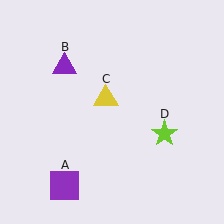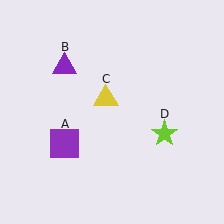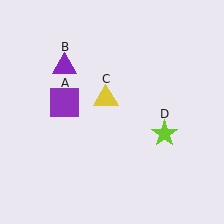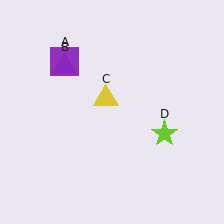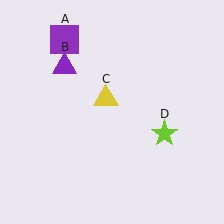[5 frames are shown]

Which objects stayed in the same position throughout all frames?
Purple triangle (object B) and yellow triangle (object C) and lime star (object D) remained stationary.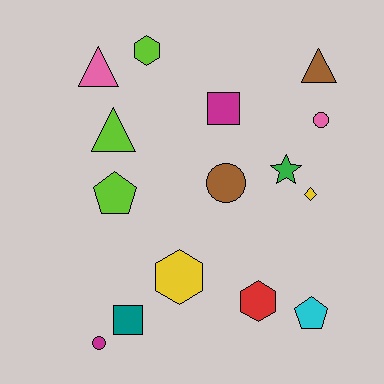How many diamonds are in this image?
There is 1 diamond.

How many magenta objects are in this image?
There are 2 magenta objects.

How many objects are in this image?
There are 15 objects.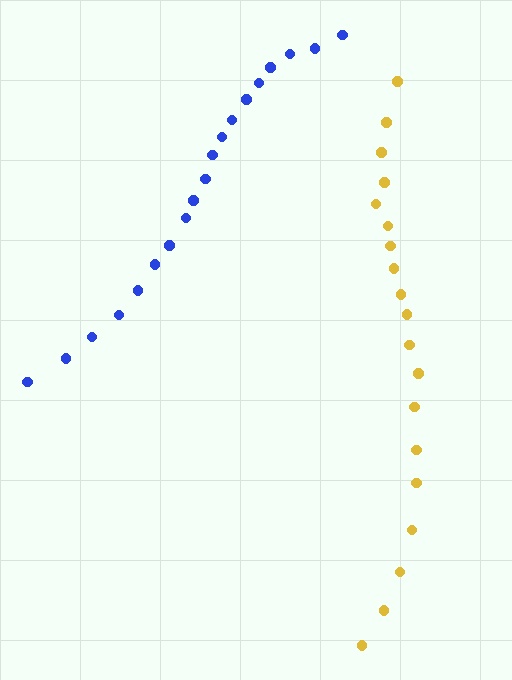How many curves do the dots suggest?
There are 2 distinct paths.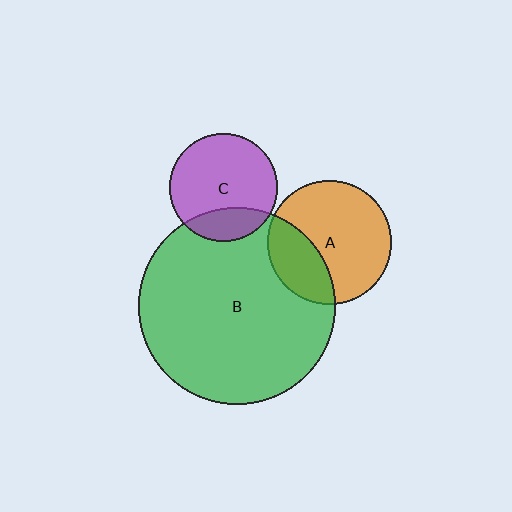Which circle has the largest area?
Circle B (green).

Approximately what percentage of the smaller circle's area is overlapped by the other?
Approximately 30%.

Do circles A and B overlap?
Yes.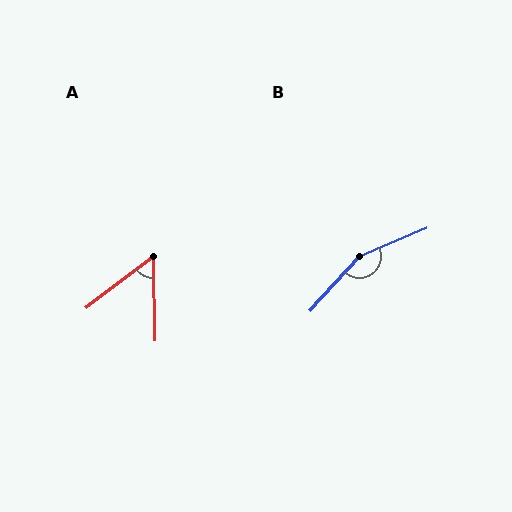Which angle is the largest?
B, at approximately 156 degrees.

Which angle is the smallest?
A, at approximately 53 degrees.